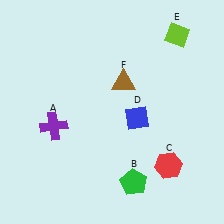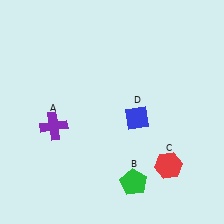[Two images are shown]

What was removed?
The brown triangle (F), the lime diamond (E) were removed in Image 2.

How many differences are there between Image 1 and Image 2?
There are 2 differences between the two images.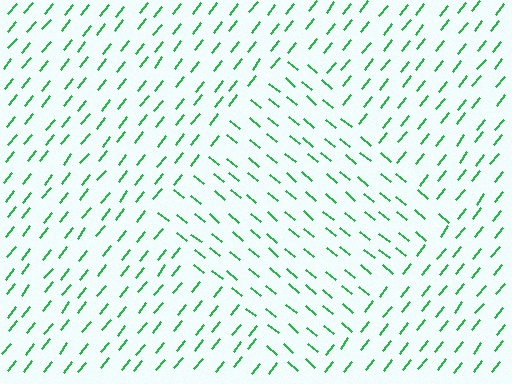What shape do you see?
I see a diamond.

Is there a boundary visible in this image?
Yes, there is a texture boundary formed by a change in line orientation.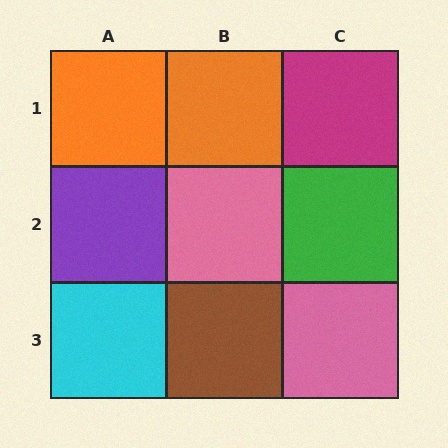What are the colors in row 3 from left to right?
Cyan, brown, pink.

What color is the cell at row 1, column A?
Orange.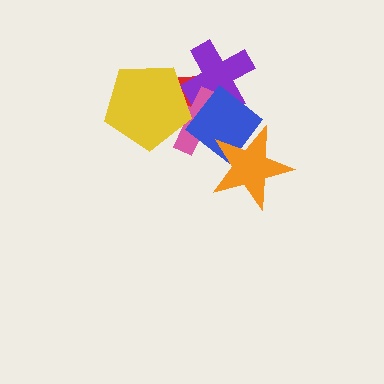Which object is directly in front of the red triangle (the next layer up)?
The purple cross is directly in front of the red triangle.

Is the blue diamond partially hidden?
Yes, it is partially covered by another shape.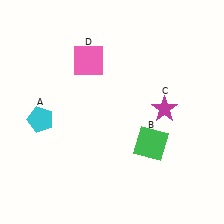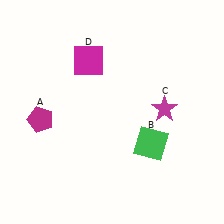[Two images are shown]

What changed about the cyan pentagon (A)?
In Image 1, A is cyan. In Image 2, it changed to magenta.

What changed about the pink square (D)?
In Image 1, D is pink. In Image 2, it changed to magenta.